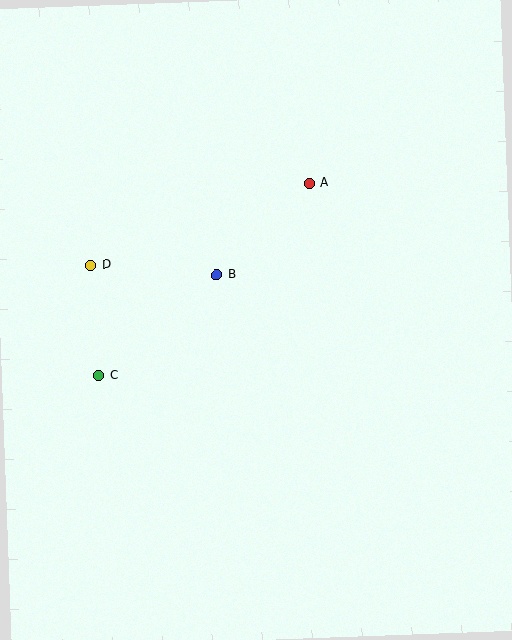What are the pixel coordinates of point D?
Point D is at (91, 265).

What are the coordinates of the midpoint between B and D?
The midpoint between B and D is at (154, 270).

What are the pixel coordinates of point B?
Point B is at (217, 275).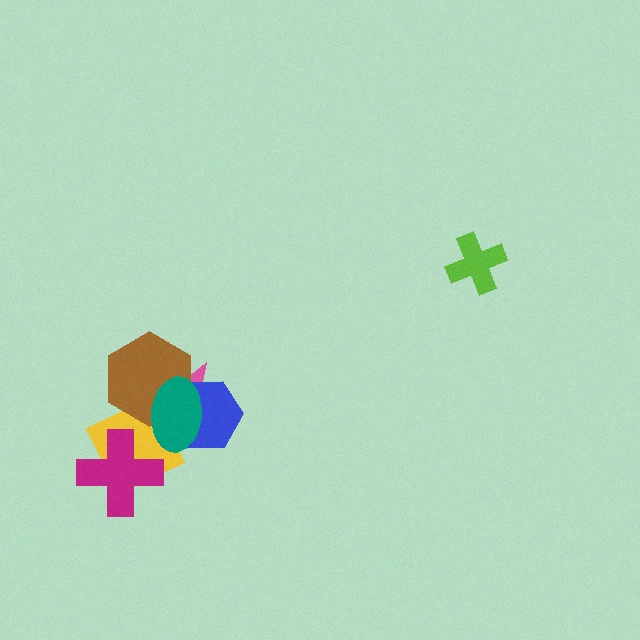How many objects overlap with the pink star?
3 objects overlap with the pink star.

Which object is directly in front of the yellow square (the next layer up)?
The brown hexagon is directly in front of the yellow square.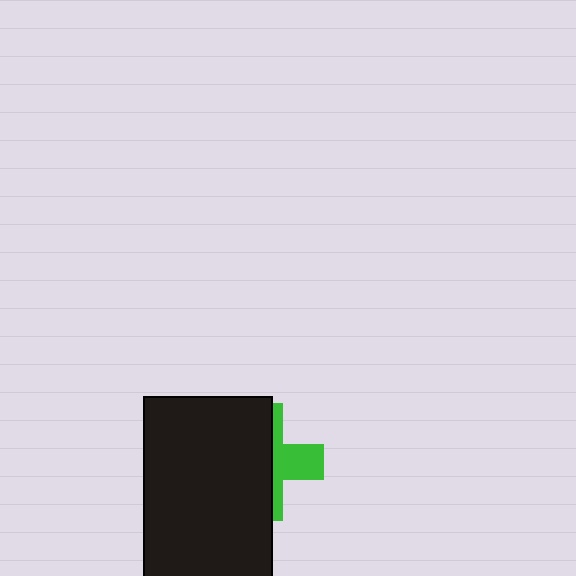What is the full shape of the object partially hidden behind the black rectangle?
The partially hidden object is a green cross.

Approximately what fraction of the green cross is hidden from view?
Roughly 64% of the green cross is hidden behind the black rectangle.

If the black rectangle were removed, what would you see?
You would see the complete green cross.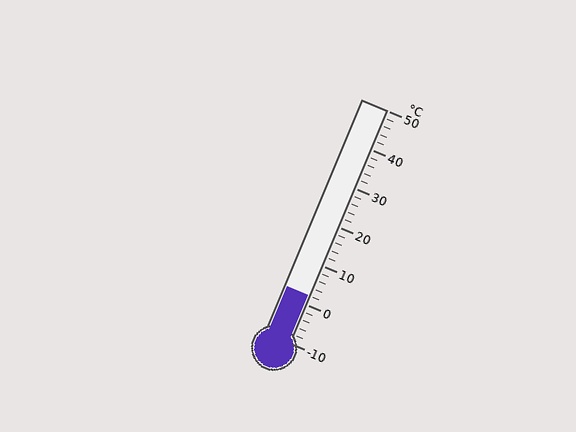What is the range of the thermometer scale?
The thermometer scale ranges from -10°C to 50°C.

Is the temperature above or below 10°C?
The temperature is below 10°C.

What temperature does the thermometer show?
The thermometer shows approximately 2°C.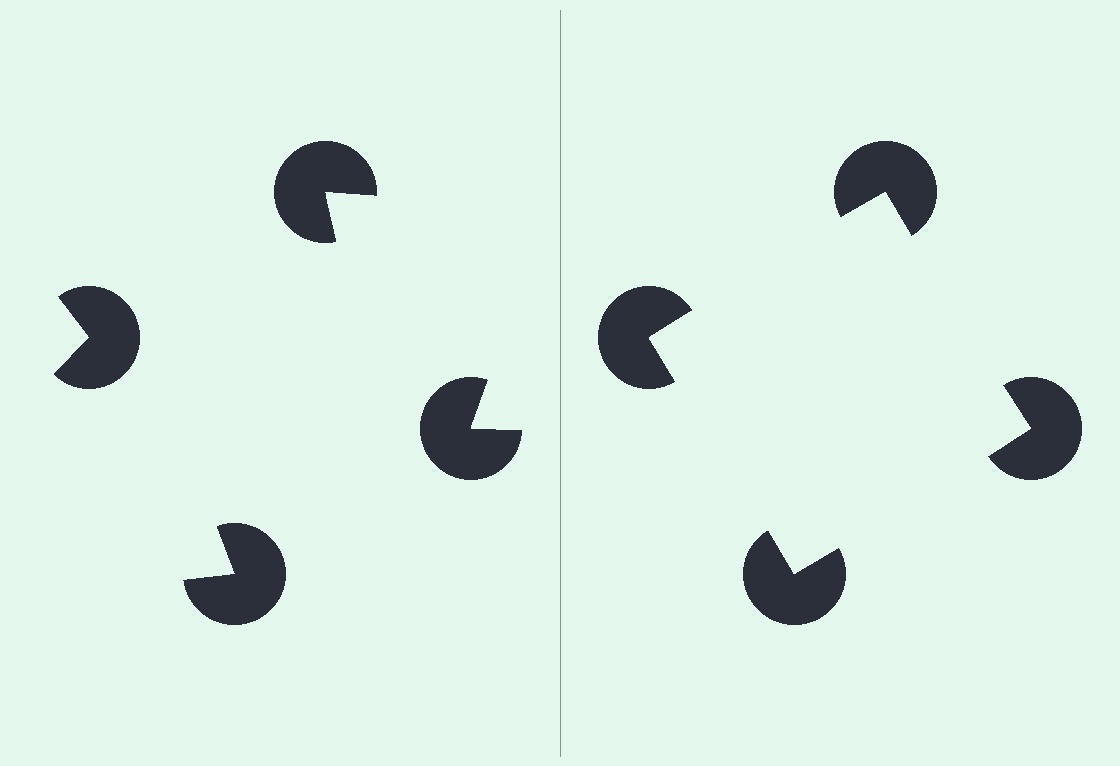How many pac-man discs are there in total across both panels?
8 — 4 on each side.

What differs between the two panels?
The pac-man discs are positioned identically on both sides; only the wedge orientations differ. On the right they align to a square; on the left they are misaligned.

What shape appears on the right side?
An illusory square.